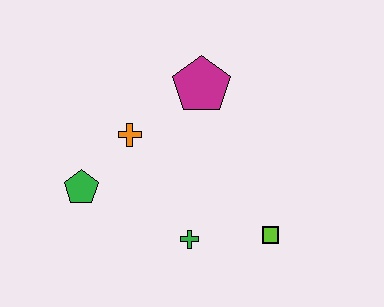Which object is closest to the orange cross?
The green pentagon is closest to the orange cross.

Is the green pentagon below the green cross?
No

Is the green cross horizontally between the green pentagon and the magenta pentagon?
Yes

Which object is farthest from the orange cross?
The lime square is farthest from the orange cross.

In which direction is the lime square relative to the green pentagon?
The lime square is to the right of the green pentagon.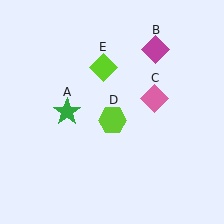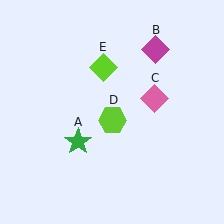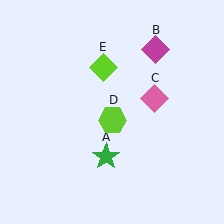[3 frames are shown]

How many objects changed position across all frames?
1 object changed position: green star (object A).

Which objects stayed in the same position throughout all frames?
Magenta diamond (object B) and pink diamond (object C) and lime hexagon (object D) and lime diamond (object E) remained stationary.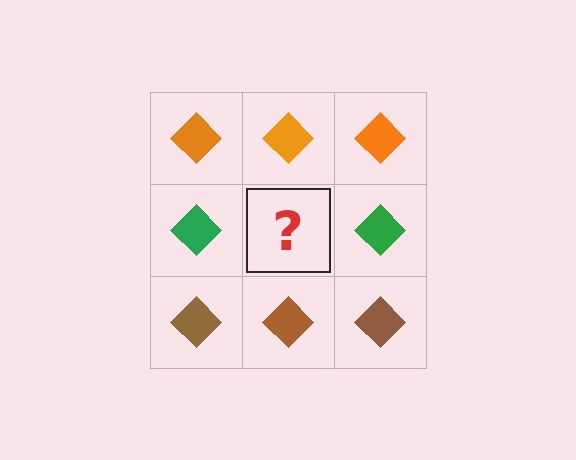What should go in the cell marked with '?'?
The missing cell should contain a green diamond.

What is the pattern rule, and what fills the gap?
The rule is that each row has a consistent color. The gap should be filled with a green diamond.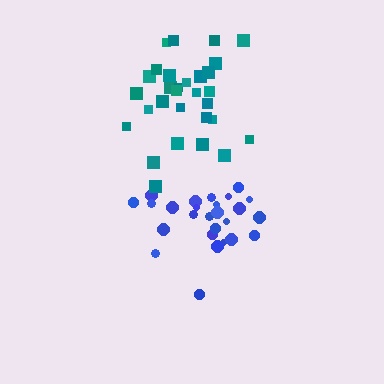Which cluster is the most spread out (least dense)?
Teal.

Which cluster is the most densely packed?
Blue.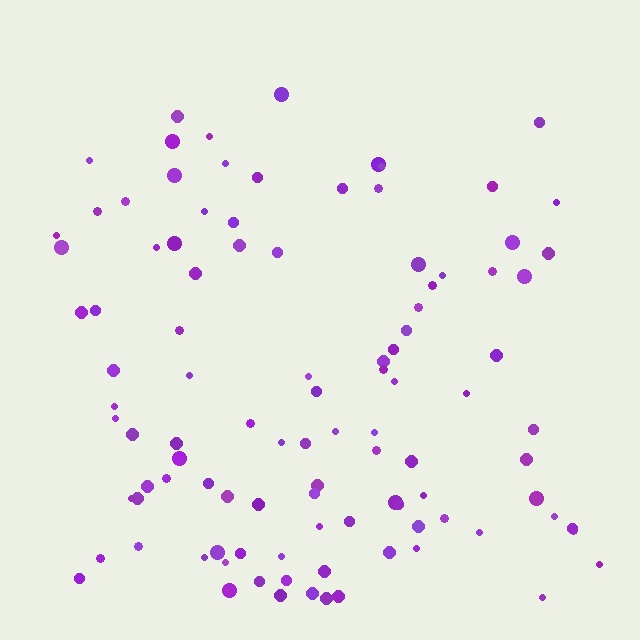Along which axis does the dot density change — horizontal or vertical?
Vertical.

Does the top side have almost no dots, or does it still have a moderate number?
Still a moderate number, just noticeably fewer than the bottom.